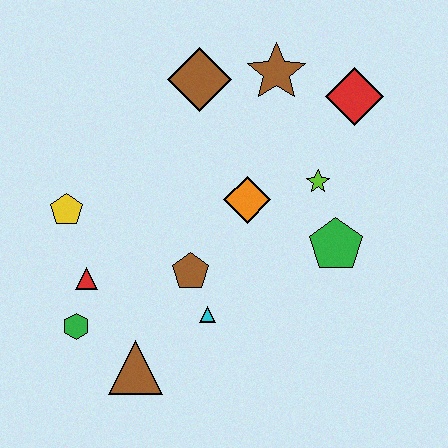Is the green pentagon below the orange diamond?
Yes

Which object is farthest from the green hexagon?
The red diamond is farthest from the green hexagon.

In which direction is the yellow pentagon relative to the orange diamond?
The yellow pentagon is to the left of the orange diamond.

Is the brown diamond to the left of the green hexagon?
No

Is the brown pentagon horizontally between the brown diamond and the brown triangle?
Yes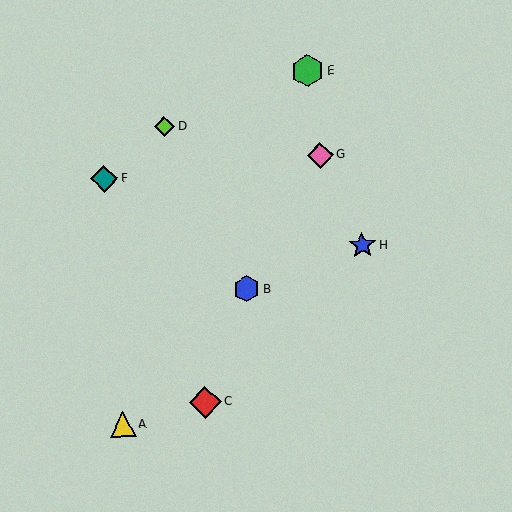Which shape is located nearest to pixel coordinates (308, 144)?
The pink diamond (labeled G) at (320, 155) is nearest to that location.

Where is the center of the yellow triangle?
The center of the yellow triangle is at (123, 424).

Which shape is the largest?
The green hexagon (labeled E) is the largest.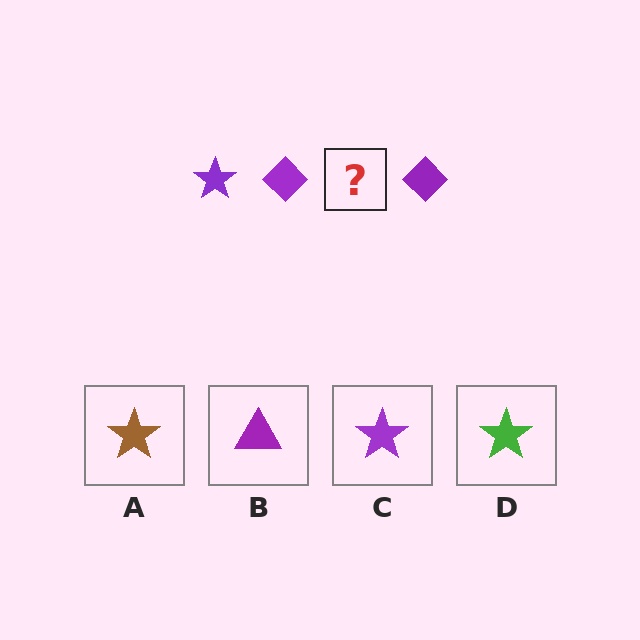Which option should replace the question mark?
Option C.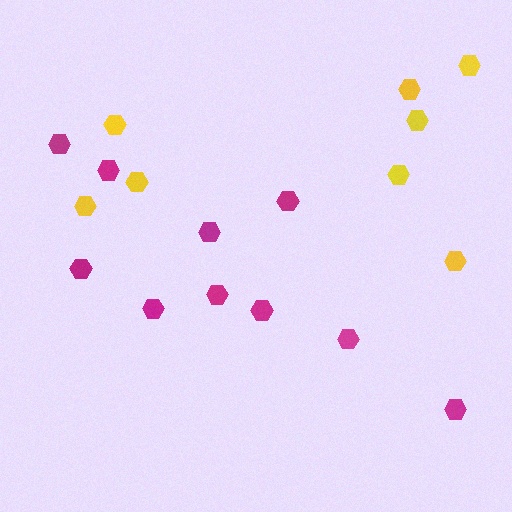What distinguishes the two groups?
There are 2 groups: one group of yellow hexagons (8) and one group of magenta hexagons (10).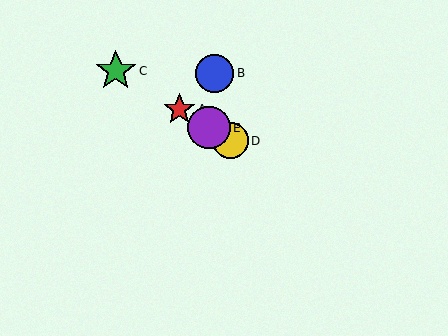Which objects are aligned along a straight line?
Objects A, C, D, E are aligned along a straight line.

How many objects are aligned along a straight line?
4 objects (A, C, D, E) are aligned along a straight line.